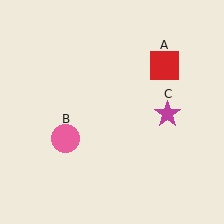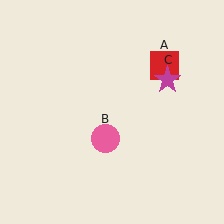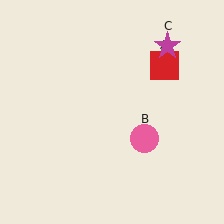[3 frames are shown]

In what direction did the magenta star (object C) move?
The magenta star (object C) moved up.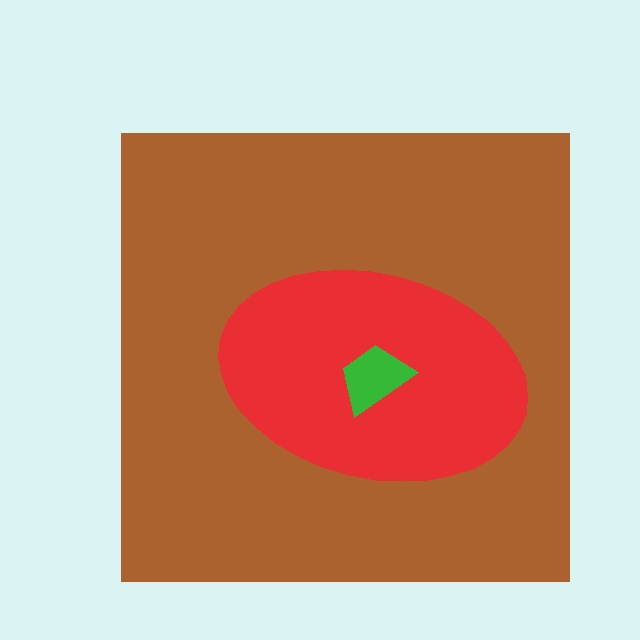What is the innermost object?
The green trapezoid.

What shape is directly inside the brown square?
The red ellipse.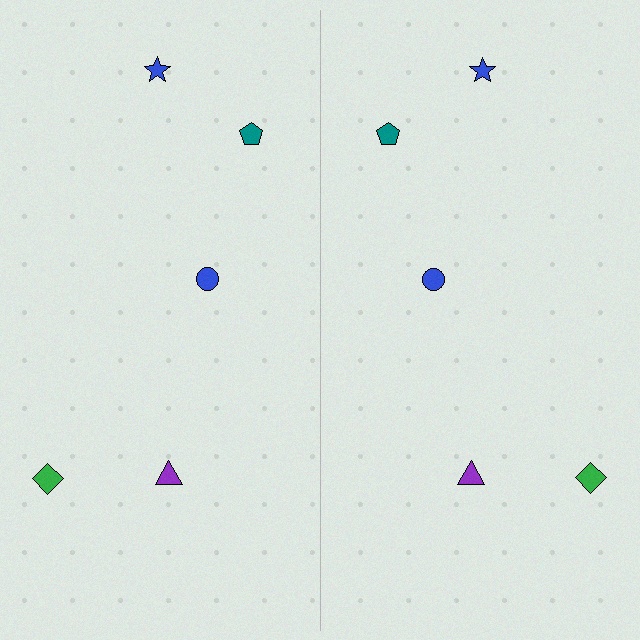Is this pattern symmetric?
Yes, this pattern has bilateral (reflection) symmetry.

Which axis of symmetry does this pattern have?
The pattern has a vertical axis of symmetry running through the center of the image.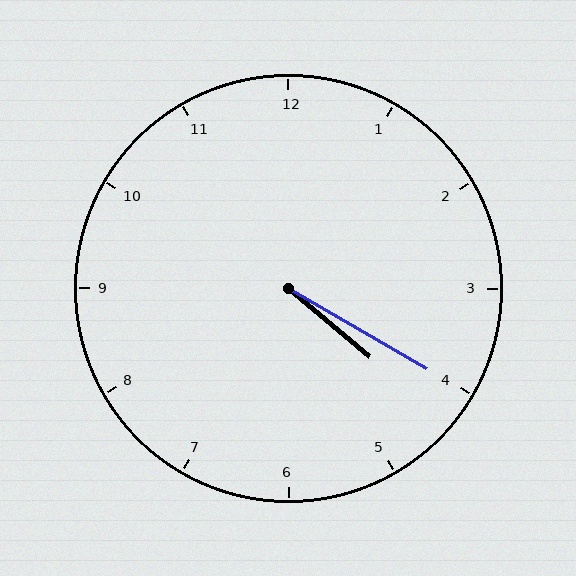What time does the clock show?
4:20.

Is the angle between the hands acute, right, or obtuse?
It is acute.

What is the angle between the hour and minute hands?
Approximately 10 degrees.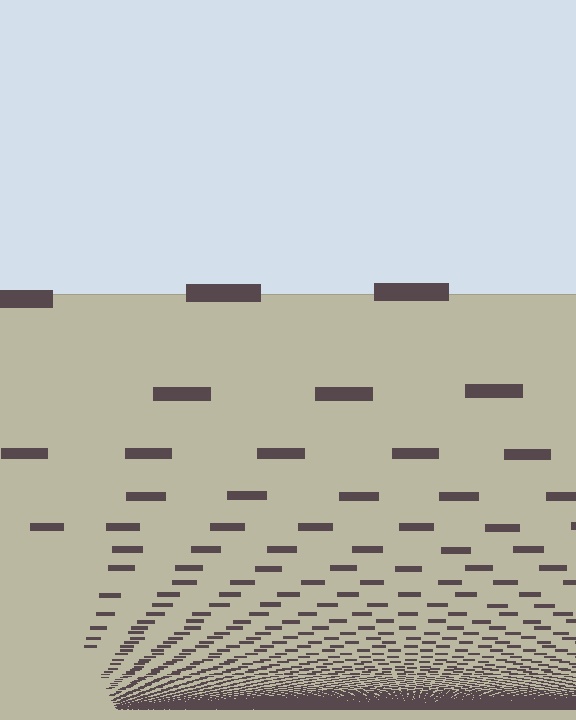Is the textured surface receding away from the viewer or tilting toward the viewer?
The surface appears to tilt toward the viewer. Texture elements get larger and sparser toward the top.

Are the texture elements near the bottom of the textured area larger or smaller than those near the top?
Smaller. The gradient is inverted — elements near the bottom are smaller and denser.